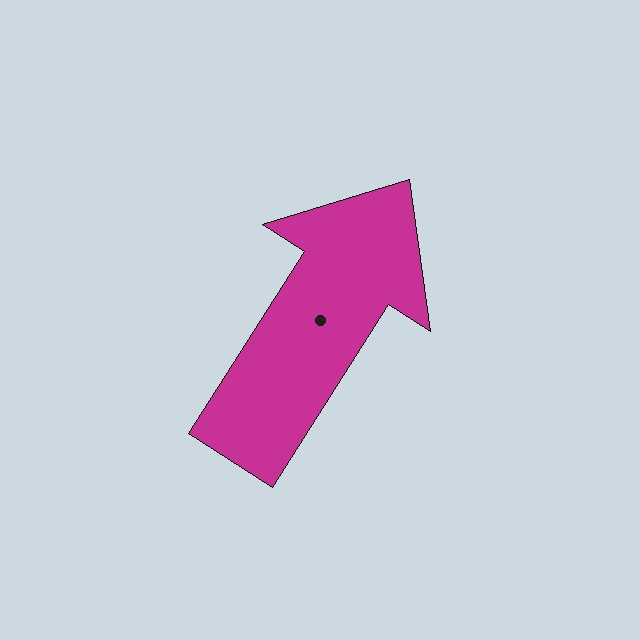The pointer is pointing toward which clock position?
Roughly 1 o'clock.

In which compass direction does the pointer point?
Northeast.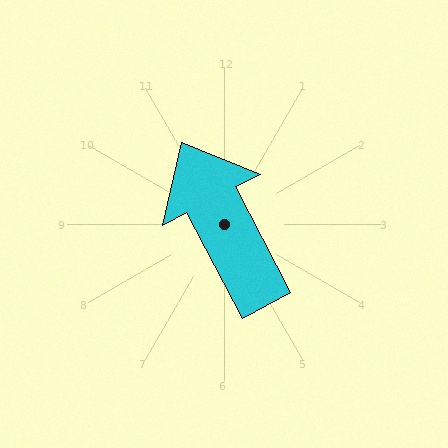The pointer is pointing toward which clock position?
Roughly 11 o'clock.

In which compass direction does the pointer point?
Northwest.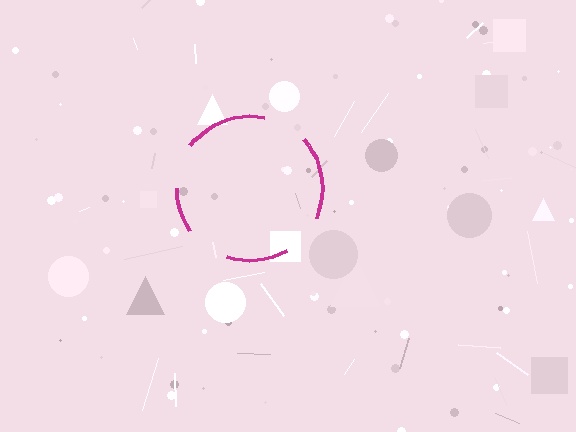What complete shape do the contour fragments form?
The contour fragments form a circle.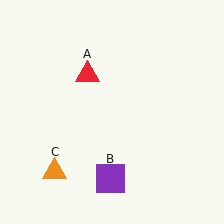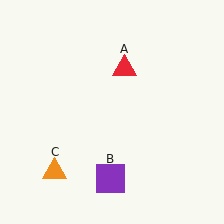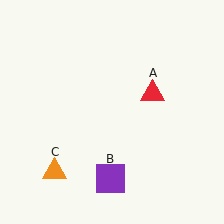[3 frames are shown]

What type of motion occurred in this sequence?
The red triangle (object A) rotated clockwise around the center of the scene.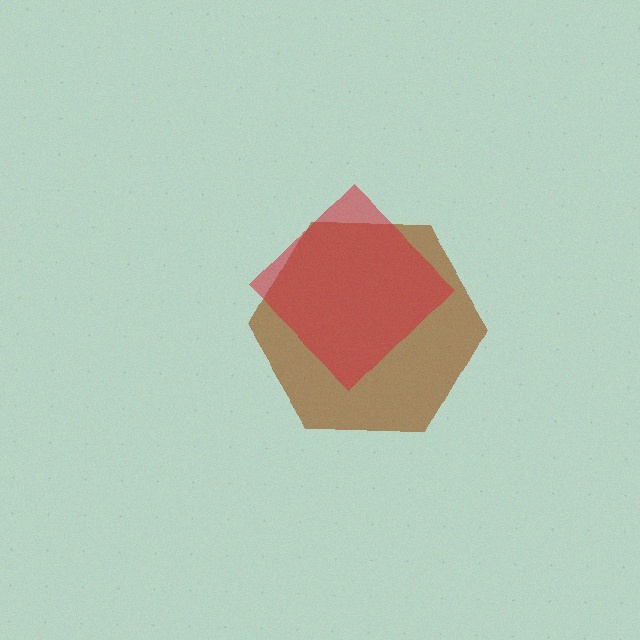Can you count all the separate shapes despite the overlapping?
Yes, there are 2 separate shapes.